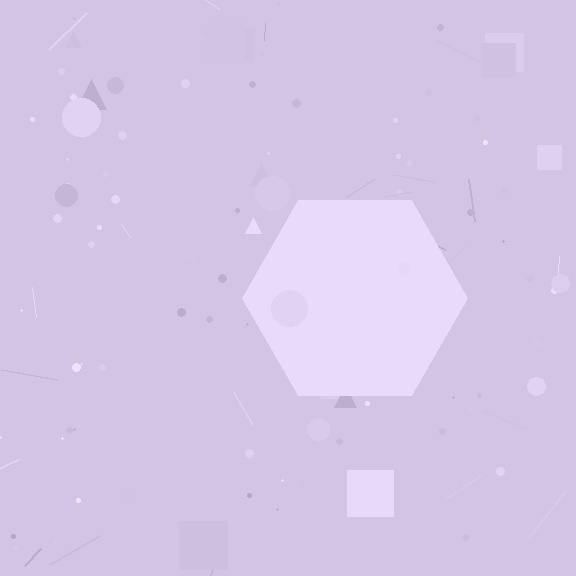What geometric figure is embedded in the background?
A hexagon is embedded in the background.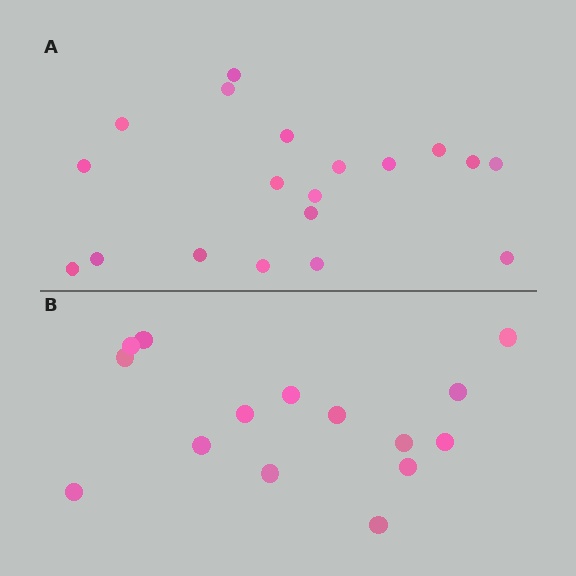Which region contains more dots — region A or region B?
Region A (the top region) has more dots.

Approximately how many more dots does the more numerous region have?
Region A has about 4 more dots than region B.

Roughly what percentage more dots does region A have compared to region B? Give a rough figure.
About 25% more.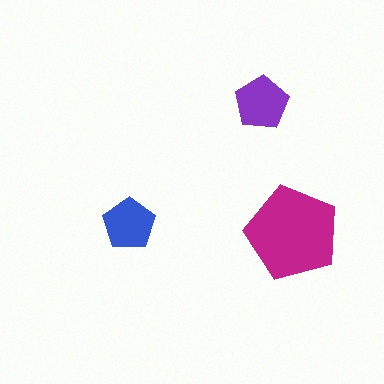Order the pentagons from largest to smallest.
the magenta one, the purple one, the blue one.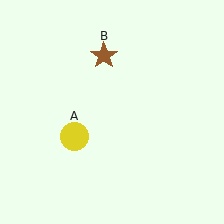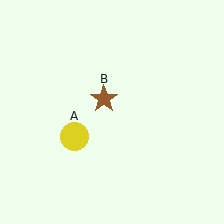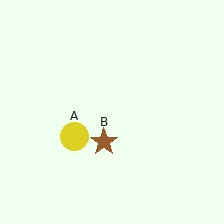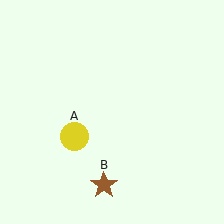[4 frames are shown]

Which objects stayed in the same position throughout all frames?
Yellow circle (object A) remained stationary.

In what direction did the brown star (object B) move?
The brown star (object B) moved down.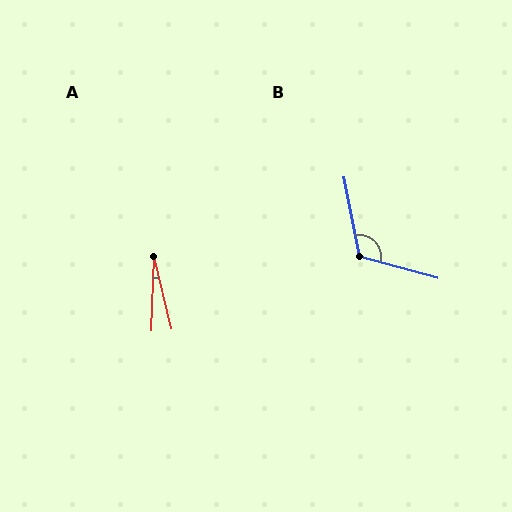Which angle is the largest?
B, at approximately 117 degrees.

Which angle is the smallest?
A, at approximately 15 degrees.